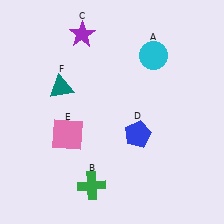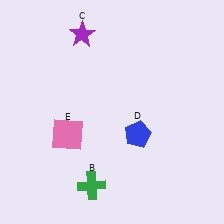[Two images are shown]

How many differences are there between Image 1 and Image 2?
There are 2 differences between the two images.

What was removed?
The cyan circle (A), the teal triangle (F) were removed in Image 2.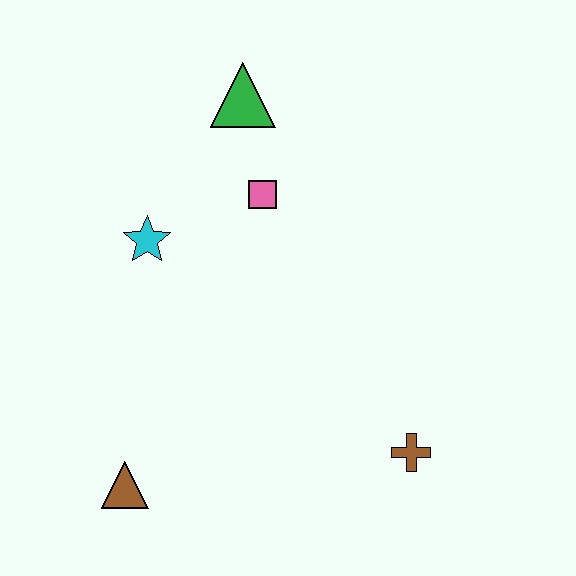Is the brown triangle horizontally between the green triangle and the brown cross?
No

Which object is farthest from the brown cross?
The green triangle is farthest from the brown cross.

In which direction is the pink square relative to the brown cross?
The pink square is above the brown cross.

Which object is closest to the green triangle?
The pink square is closest to the green triangle.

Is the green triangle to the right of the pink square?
No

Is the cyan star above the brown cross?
Yes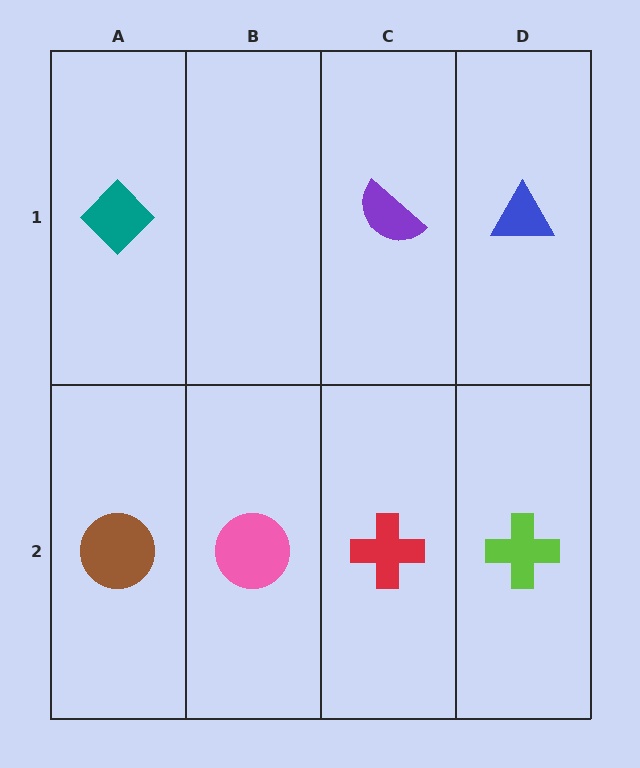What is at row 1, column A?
A teal diamond.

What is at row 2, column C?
A red cross.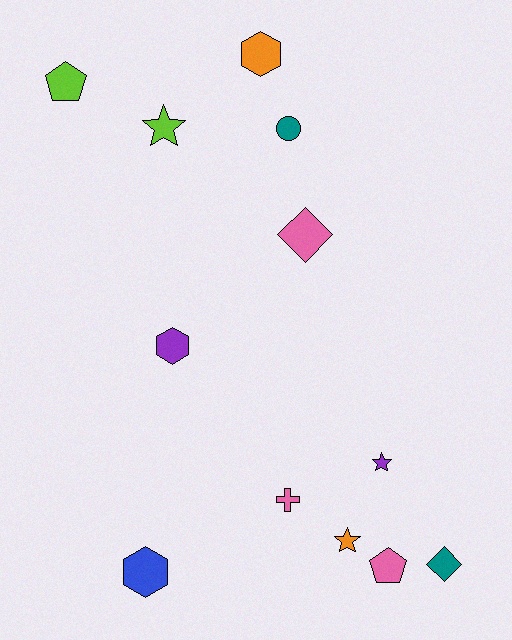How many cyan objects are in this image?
There are no cyan objects.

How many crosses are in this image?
There is 1 cross.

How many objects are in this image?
There are 12 objects.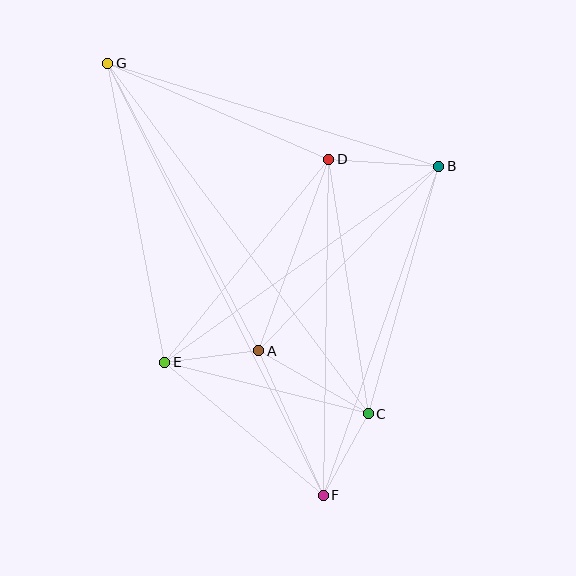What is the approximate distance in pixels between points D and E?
The distance between D and E is approximately 261 pixels.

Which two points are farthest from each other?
Points F and G are farthest from each other.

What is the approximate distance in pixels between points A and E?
The distance between A and E is approximately 95 pixels.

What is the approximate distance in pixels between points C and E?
The distance between C and E is approximately 210 pixels.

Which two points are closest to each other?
Points C and F are closest to each other.